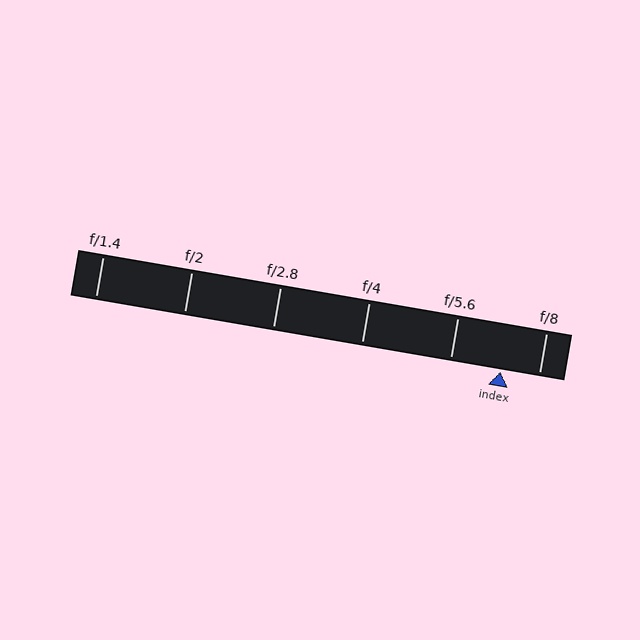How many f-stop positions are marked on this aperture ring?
There are 6 f-stop positions marked.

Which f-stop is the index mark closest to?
The index mark is closest to f/8.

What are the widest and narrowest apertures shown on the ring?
The widest aperture shown is f/1.4 and the narrowest is f/8.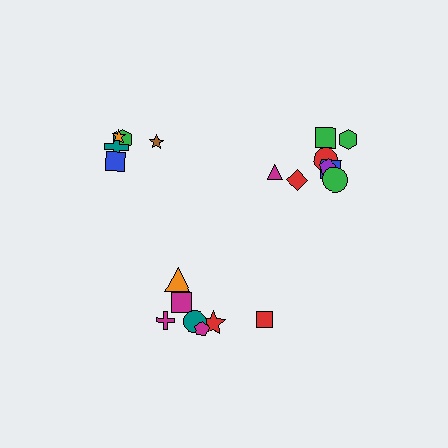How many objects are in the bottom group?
There are 7 objects.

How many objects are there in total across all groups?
There are 20 objects.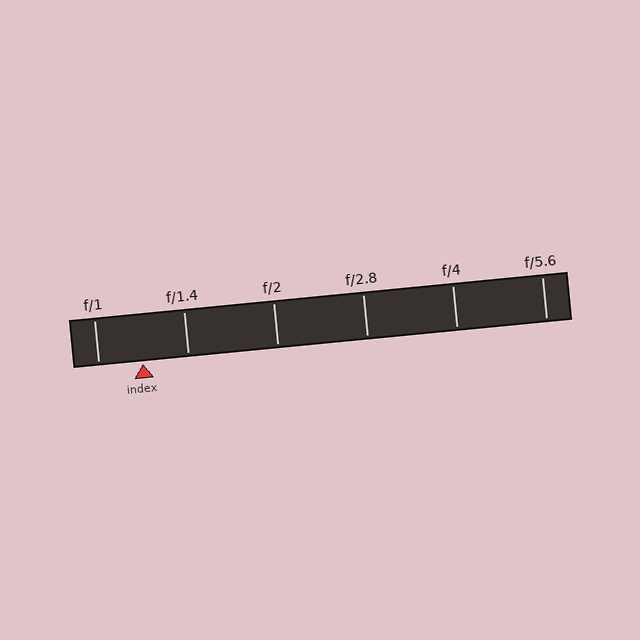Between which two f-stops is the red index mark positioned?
The index mark is between f/1 and f/1.4.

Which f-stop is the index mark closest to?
The index mark is closest to f/1.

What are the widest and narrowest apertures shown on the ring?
The widest aperture shown is f/1 and the narrowest is f/5.6.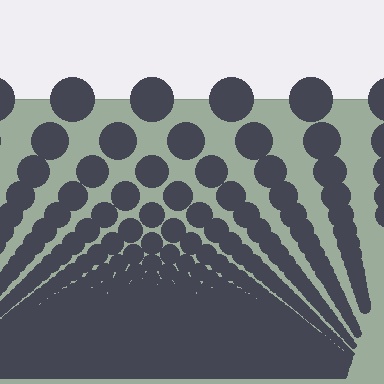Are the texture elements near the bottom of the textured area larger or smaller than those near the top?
Smaller. The gradient is inverted — elements near the bottom are smaller and denser.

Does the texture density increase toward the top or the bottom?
Density increases toward the bottom.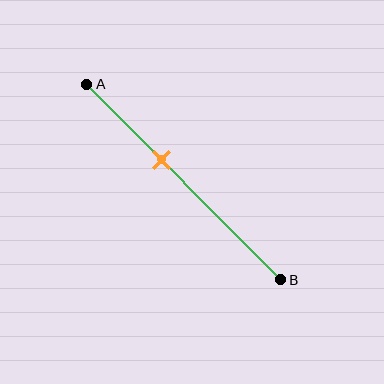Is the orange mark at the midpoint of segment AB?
No, the mark is at about 40% from A, not at the 50% midpoint.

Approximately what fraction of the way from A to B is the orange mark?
The orange mark is approximately 40% of the way from A to B.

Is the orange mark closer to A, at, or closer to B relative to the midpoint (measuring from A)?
The orange mark is closer to point A than the midpoint of segment AB.